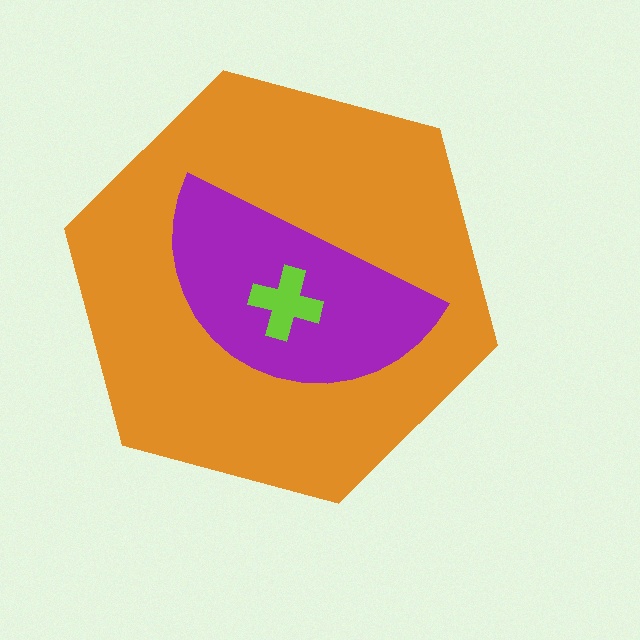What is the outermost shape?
The orange hexagon.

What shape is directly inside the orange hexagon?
The purple semicircle.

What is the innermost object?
The lime cross.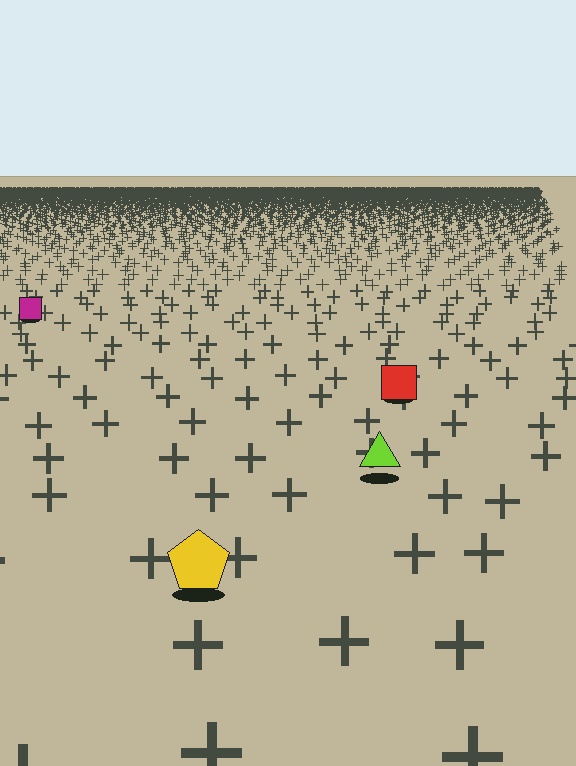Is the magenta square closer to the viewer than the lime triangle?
No. The lime triangle is closer — you can tell from the texture gradient: the ground texture is coarser near it.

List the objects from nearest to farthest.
From nearest to farthest: the yellow pentagon, the lime triangle, the red square, the magenta square.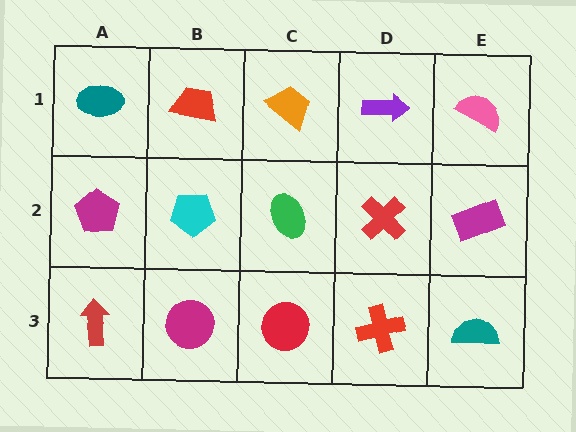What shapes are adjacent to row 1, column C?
A green ellipse (row 2, column C), a red trapezoid (row 1, column B), a purple arrow (row 1, column D).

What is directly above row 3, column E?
A magenta rectangle.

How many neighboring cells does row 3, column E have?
2.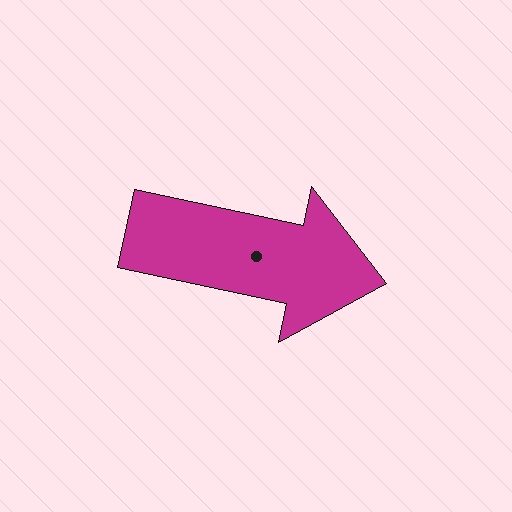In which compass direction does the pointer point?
East.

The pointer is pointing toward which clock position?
Roughly 3 o'clock.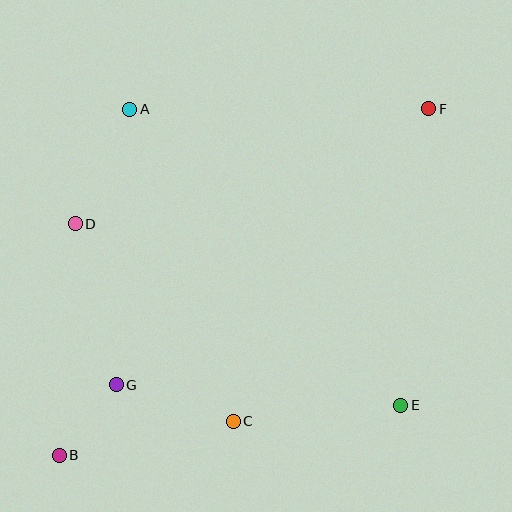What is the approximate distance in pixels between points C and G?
The distance between C and G is approximately 123 pixels.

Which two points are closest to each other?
Points B and G are closest to each other.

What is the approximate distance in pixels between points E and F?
The distance between E and F is approximately 298 pixels.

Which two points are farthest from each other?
Points B and F are farthest from each other.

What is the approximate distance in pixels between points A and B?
The distance between A and B is approximately 353 pixels.